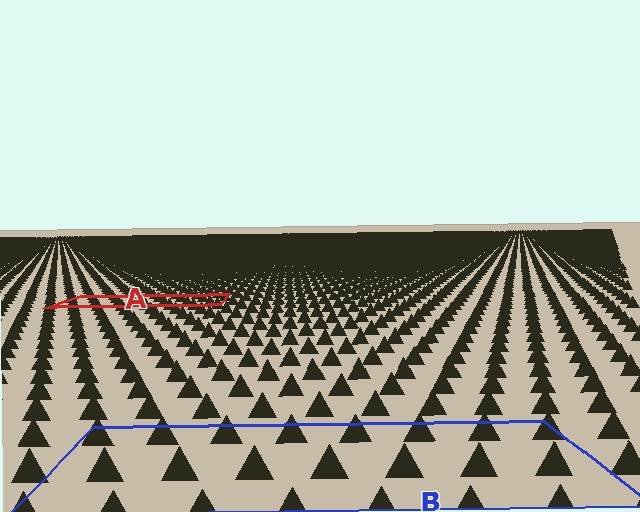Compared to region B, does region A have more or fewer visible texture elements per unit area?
Region A has more texture elements per unit area — they are packed more densely because it is farther away.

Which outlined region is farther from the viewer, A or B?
Region A is farther from the viewer — the texture elements inside it appear smaller and more densely packed.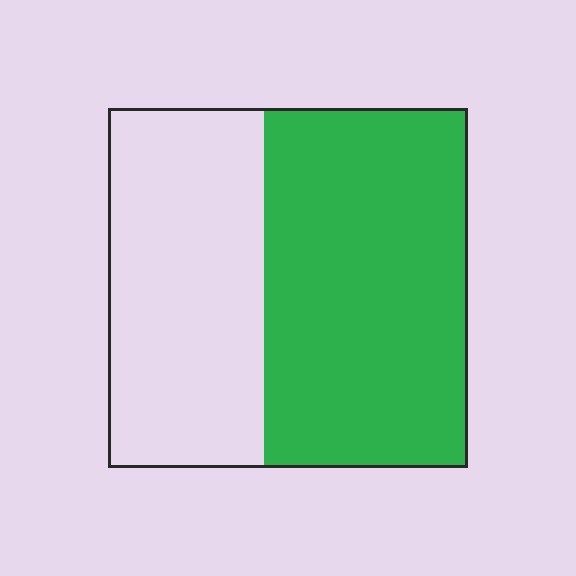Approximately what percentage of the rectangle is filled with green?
Approximately 55%.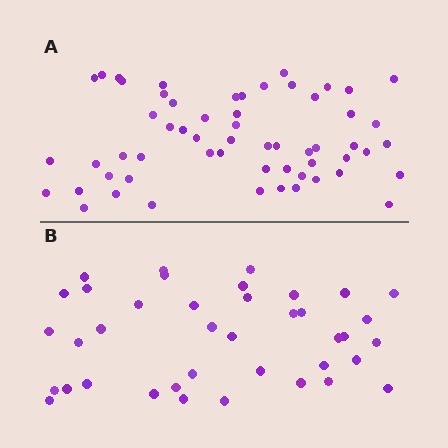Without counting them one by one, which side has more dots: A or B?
Region A (the top region) has more dots.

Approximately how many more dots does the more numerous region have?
Region A has approximately 20 more dots than region B.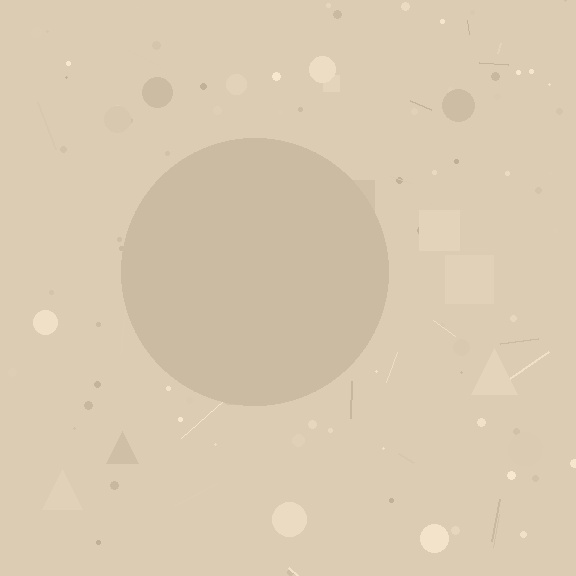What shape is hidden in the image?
A circle is hidden in the image.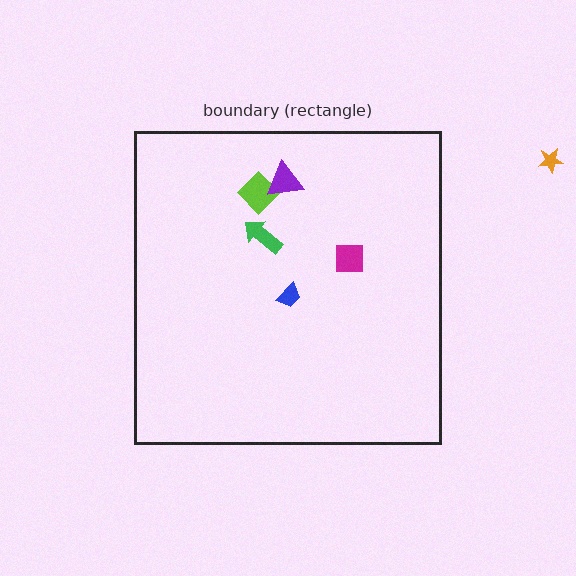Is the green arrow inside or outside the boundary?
Inside.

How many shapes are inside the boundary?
5 inside, 1 outside.